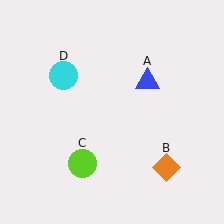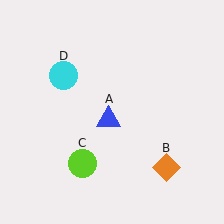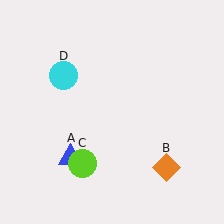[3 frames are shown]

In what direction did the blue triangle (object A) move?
The blue triangle (object A) moved down and to the left.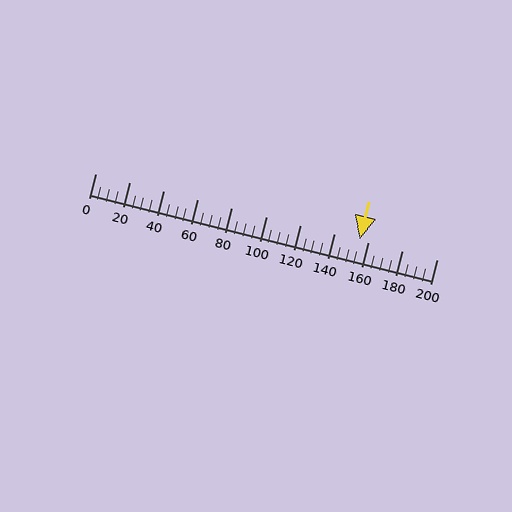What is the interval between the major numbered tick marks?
The major tick marks are spaced 20 units apart.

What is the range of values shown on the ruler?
The ruler shows values from 0 to 200.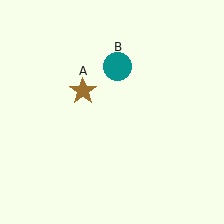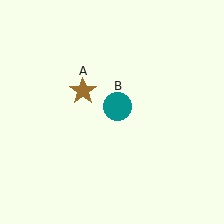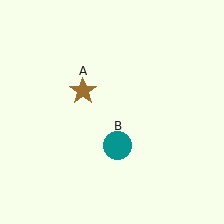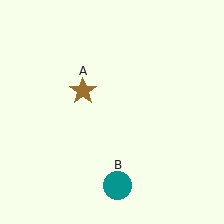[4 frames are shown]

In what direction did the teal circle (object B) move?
The teal circle (object B) moved down.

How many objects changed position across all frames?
1 object changed position: teal circle (object B).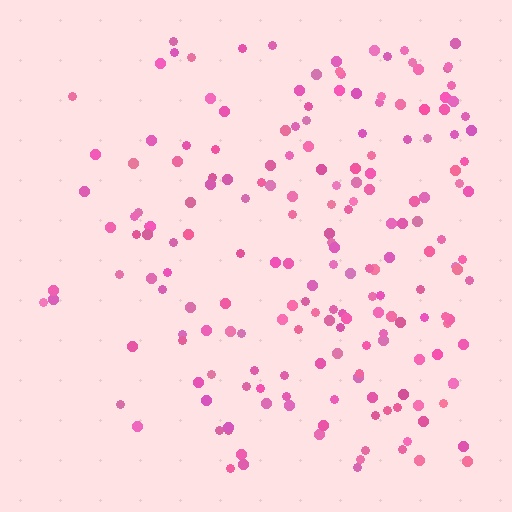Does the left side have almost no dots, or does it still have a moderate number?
Still a moderate number, just noticeably fewer than the right.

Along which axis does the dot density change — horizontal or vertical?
Horizontal.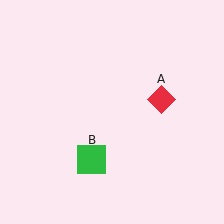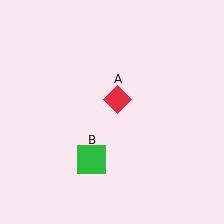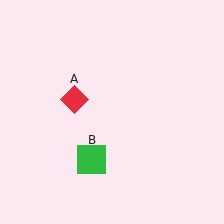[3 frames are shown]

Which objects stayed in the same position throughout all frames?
Green square (object B) remained stationary.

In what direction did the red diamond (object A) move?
The red diamond (object A) moved left.